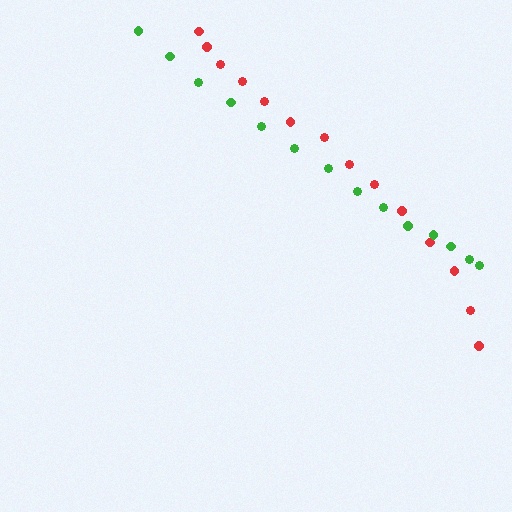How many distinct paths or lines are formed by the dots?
There are 2 distinct paths.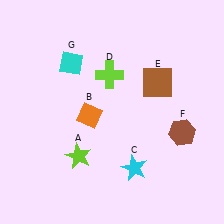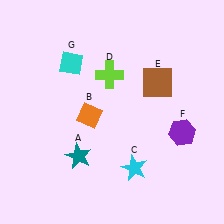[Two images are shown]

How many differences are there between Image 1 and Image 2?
There are 2 differences between the two images.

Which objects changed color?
A changed from lime to teal. F changed from brown to purple.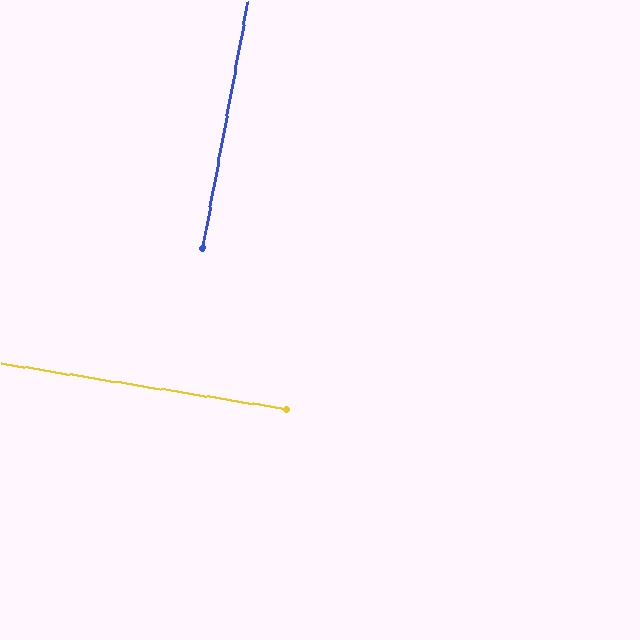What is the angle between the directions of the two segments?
Approximately 89 degrees.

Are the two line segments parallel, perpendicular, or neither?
Perpendicular — they meet at approximately 89°.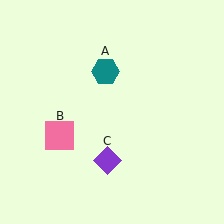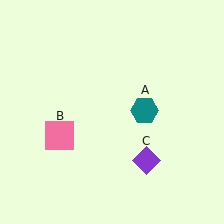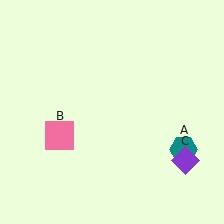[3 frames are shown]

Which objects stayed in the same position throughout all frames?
Pink square (object B) remained stationary.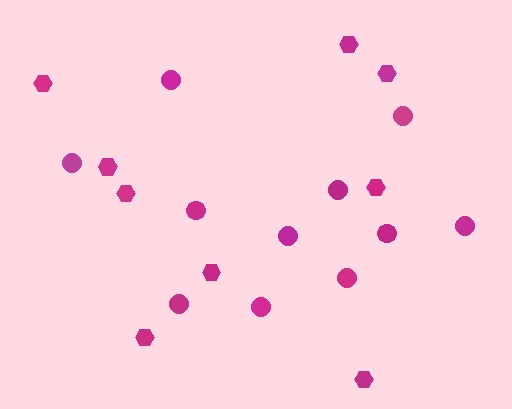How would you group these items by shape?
There are 2 groups: one group of circles (11) and one group of hexagons (9).